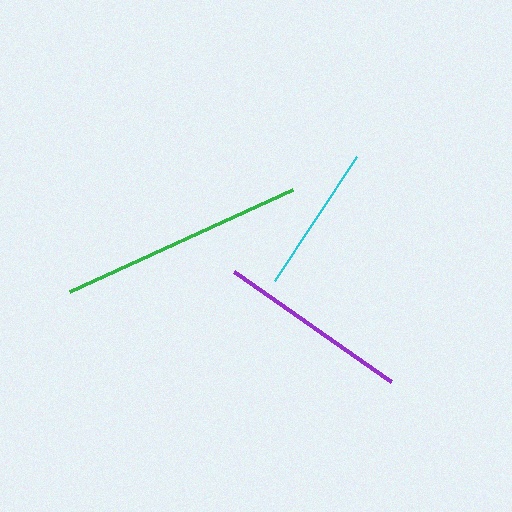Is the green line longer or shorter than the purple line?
The green line is longer than the purple line.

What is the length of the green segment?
The green segment is approximately 245 pixels long.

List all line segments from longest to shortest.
From longest to shortest: green, purple, cyan.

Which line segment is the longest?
The green line is the longest at approximately 245 pixels.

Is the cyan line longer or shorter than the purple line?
The purple line is longer than the cyan line.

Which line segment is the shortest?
The cyan line is the shortest at approximately 149 pixels.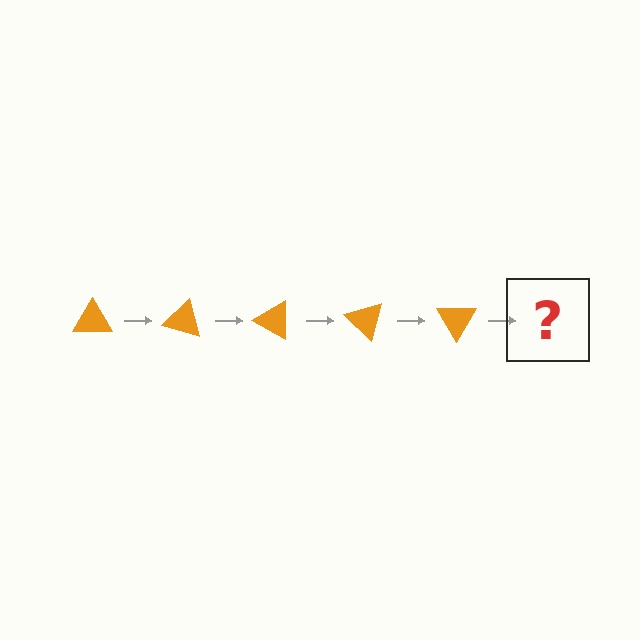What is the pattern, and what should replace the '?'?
The pattern is that the triangle rotates 15 degrees each step. The '?' should be an orange triangle rotated 75 degrees.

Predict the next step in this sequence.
The next step is an orange triangle rotated 75 degrees.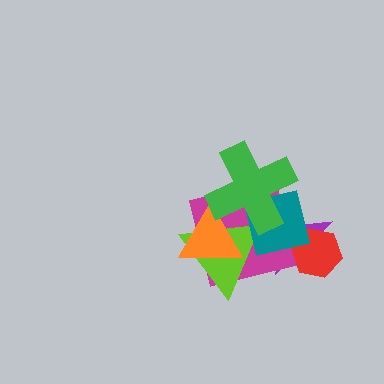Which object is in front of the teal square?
The green cross is in front of the teal square.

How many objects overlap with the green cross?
5 objects overlap with the green cross.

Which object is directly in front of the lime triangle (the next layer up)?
The orange triangle is directly in front of the lime triangle.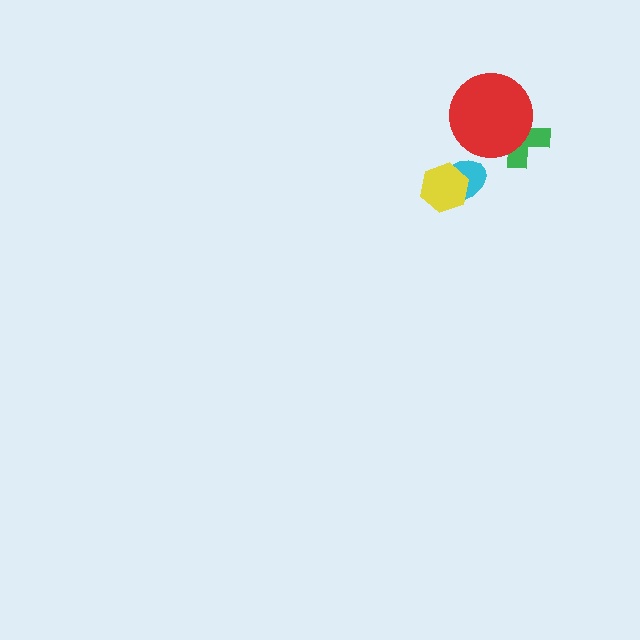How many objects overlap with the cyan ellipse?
1 object overlaps with the cyan ellipse.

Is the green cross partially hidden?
Yes, it is partially covered by another shape.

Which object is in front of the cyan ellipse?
The yellow hexagon is in front of the cyan ellipse.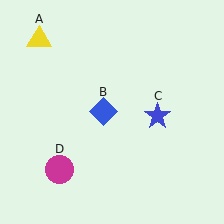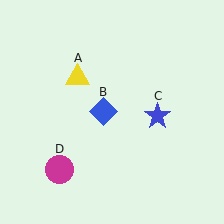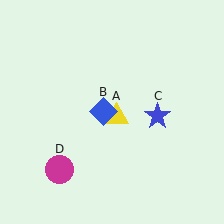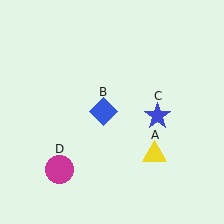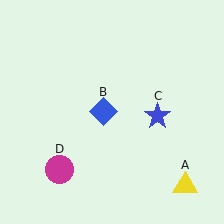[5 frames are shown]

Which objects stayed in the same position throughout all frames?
Blue diamond (object B) and blue star (object C) and magenta circle (object D) remained stationary.